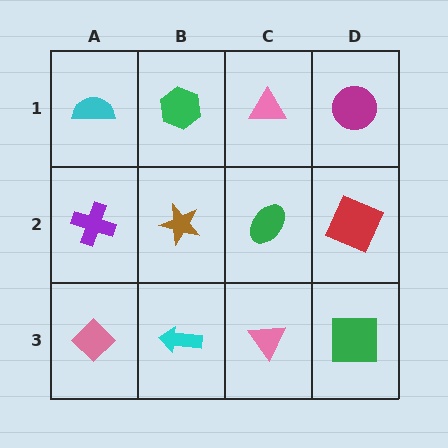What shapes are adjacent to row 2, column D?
A magenta circle (row 1, column D), a green square (row 3, column D), a green ellipse (row 2, column C).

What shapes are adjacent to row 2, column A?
A cyan semicircle (row 1, column A), a pink diamond (row 3, column A), a brown star (row 2, column B).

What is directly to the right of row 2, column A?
A brown star.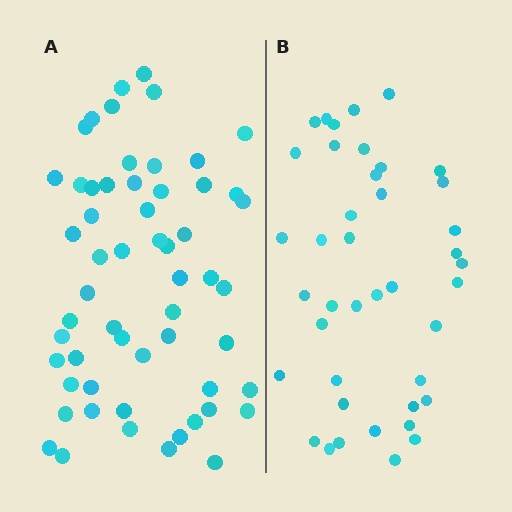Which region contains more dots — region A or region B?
Region A (the left region) has more dots.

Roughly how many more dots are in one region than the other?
Region A has approximately 15 more dots than region B.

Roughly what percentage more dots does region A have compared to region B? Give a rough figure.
About 40% more.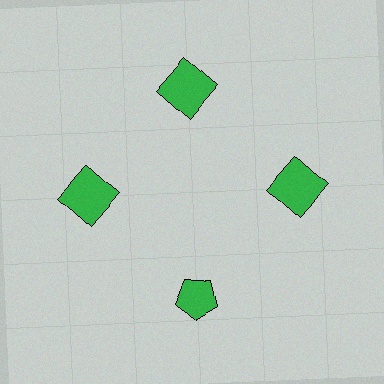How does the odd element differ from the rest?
It has a different shape: pentagon instead of square.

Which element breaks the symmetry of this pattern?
The green pentagon at roughly the 6 o'clock position breaks the symmetry. All other shapes are green squares.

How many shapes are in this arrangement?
There are 4 shapes arranged in a ring pattern.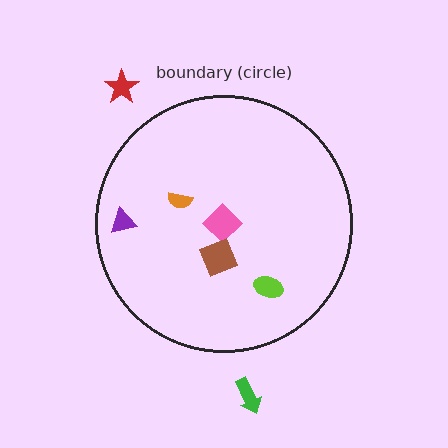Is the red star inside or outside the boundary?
Outside.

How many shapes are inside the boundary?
5 inside, 2 outside.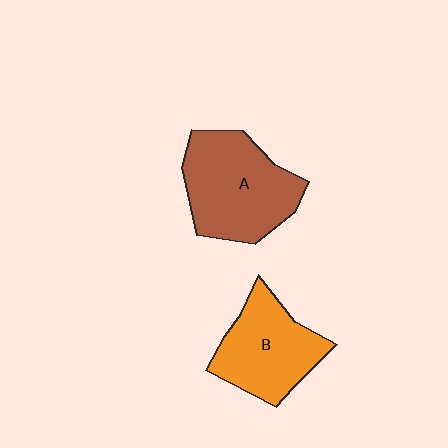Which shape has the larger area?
Shape A (brown).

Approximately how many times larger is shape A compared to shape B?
Approximately 1.2 times.